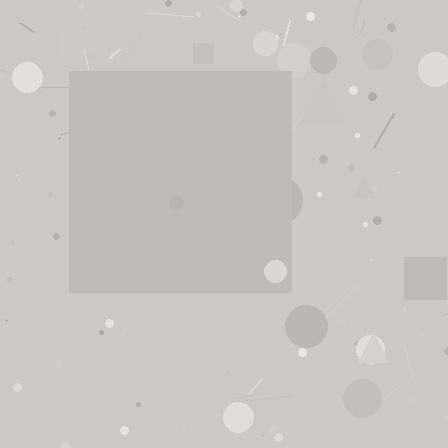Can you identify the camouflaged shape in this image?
The camouflaged shape is a square.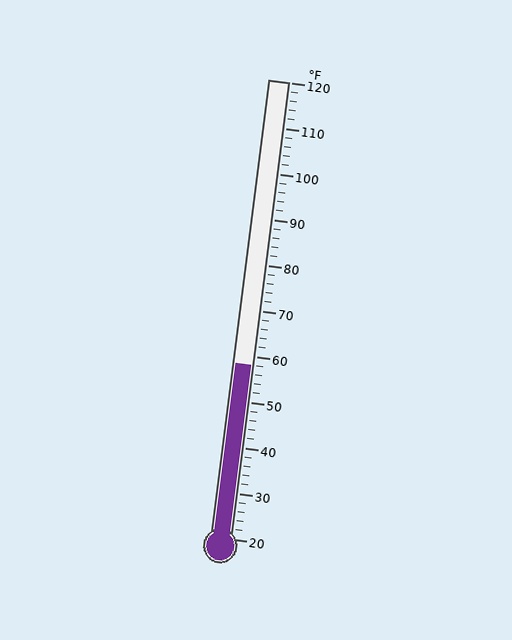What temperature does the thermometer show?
The thermometer shows approximately 58°F.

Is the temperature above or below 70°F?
The temperature is below 70°F.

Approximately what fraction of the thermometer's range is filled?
The thermometer is filled to approximately 40% of its range.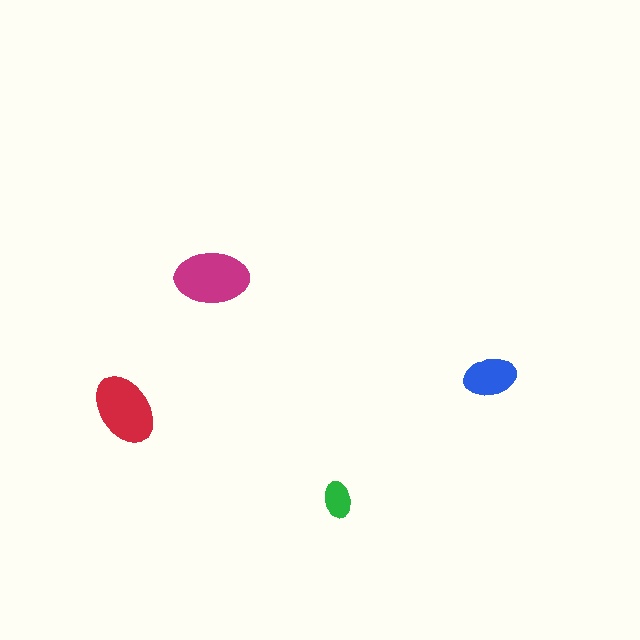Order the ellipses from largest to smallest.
the magenta one, the red one, the blue one, the green one.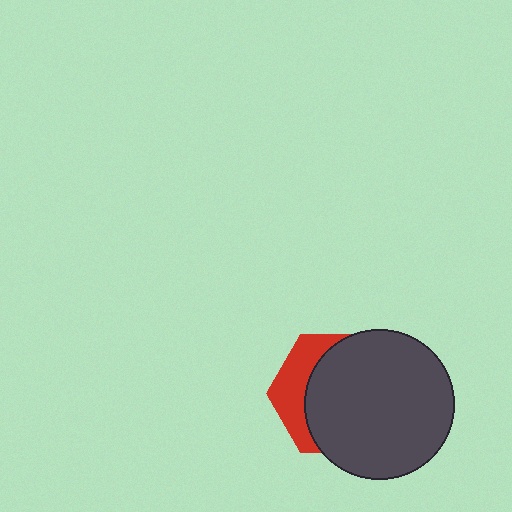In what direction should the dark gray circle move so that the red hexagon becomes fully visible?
The dark gray circle should move right. That is the shortest direction to clear the overlap and leave the red hexagon fully visible.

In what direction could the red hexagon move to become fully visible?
The red hexagon could move left. That would shift it out from behind the dark gray circle entirely.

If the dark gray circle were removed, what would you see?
You would see the complete red hexagon.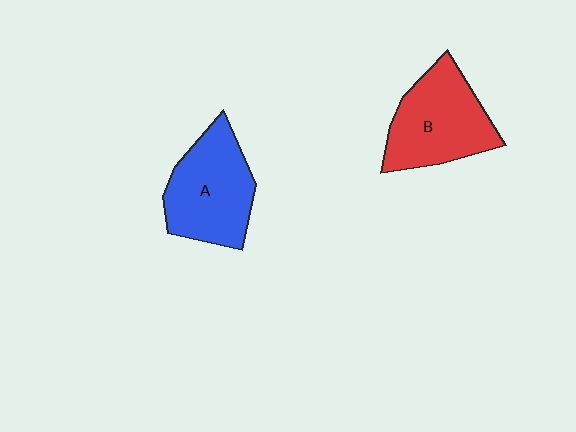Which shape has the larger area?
Shape B (red).